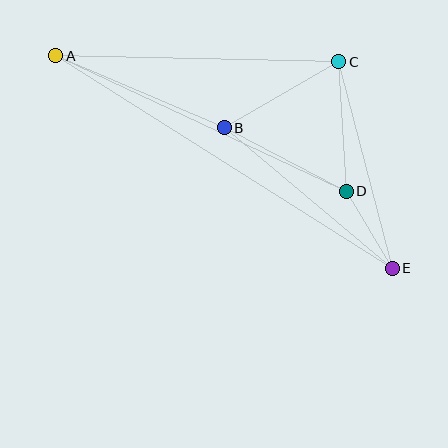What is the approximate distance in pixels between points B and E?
The distance between B and E is approximately 219 pixels.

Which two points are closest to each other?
Points D and E are closest to each other.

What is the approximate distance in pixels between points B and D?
The distance between B and D is approximately 137 pixels.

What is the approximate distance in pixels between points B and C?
The distance between B and C is approximately 132 pixels.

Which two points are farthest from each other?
Points A and E are farthest from each other.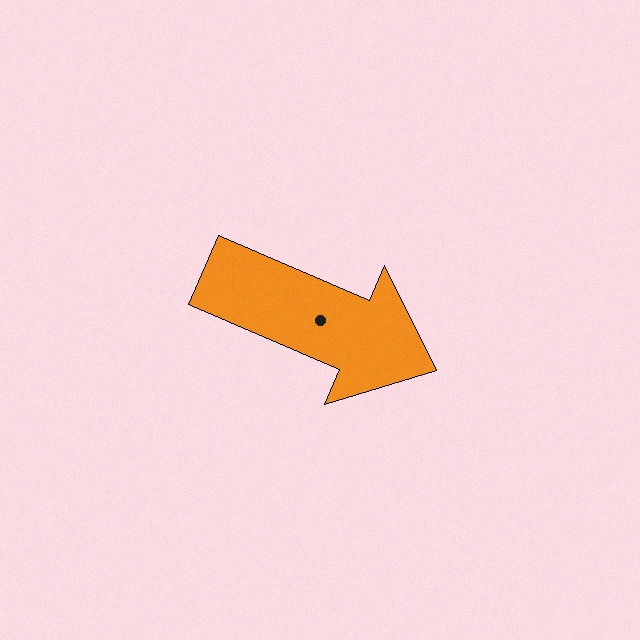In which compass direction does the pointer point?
Southeast.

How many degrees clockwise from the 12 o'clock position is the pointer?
Approximately 113 degrees.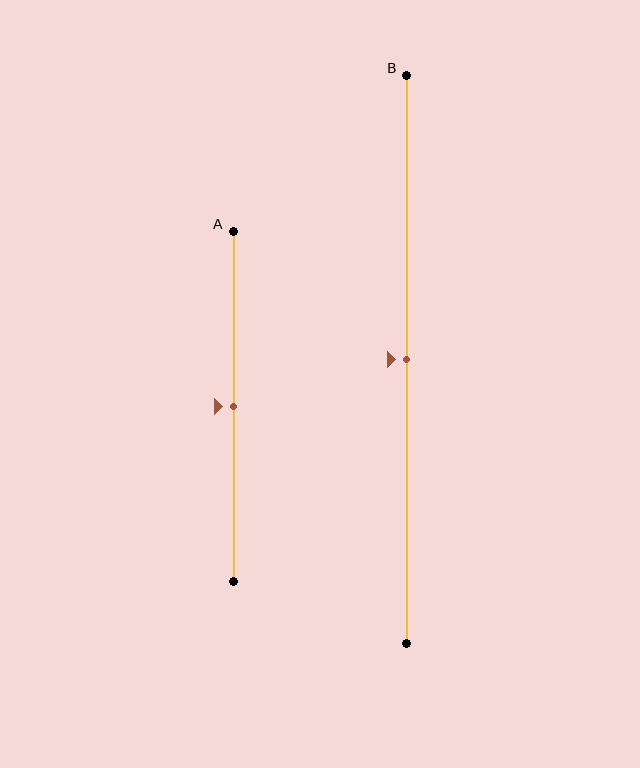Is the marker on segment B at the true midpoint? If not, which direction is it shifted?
Yes, the marker on segment B is at the true midpoint.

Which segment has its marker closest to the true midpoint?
Segment A has its marker closest to the true midpoint.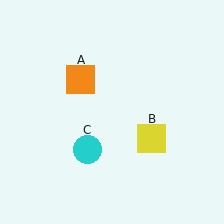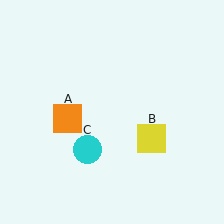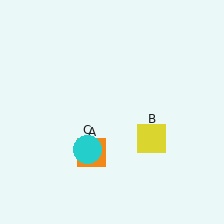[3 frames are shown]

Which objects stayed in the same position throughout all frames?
Yellow square (object B) and cyan circle (object C) remained stationary.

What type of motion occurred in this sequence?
The orange square (object A) rotated counterclockwise around the center of the scene.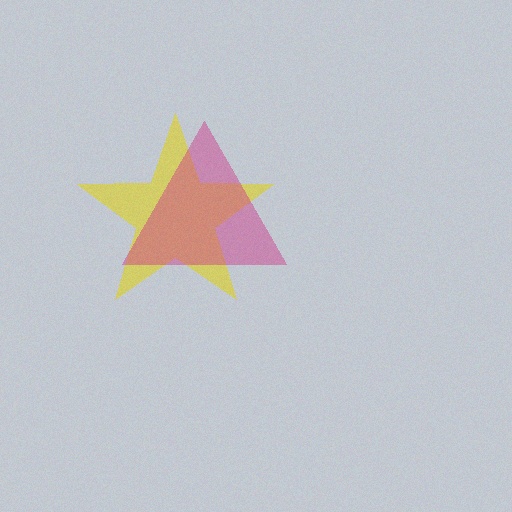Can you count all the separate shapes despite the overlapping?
Yes, there are 2 separate shapes.